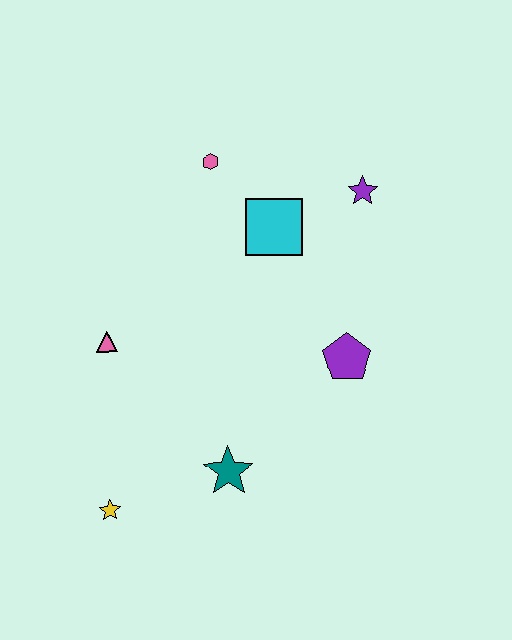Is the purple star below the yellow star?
No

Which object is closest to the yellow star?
The teal star is closest to the yellow star.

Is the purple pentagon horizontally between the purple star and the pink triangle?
Yes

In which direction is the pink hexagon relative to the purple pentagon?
The pink hexagon is above the purple pentagon.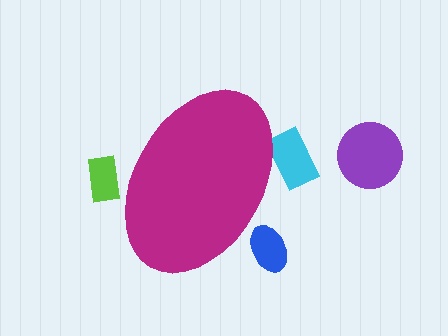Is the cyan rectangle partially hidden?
Yes, the cyan rectangle is partially hidden behind the magenta ellipse.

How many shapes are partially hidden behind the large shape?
3 shapes are partially hidden.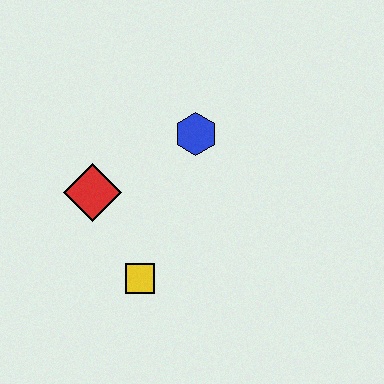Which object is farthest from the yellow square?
The blue hexagon is farthest from the yellow square.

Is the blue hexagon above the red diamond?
Yes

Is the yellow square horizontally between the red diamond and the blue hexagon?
Yes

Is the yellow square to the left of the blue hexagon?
Yes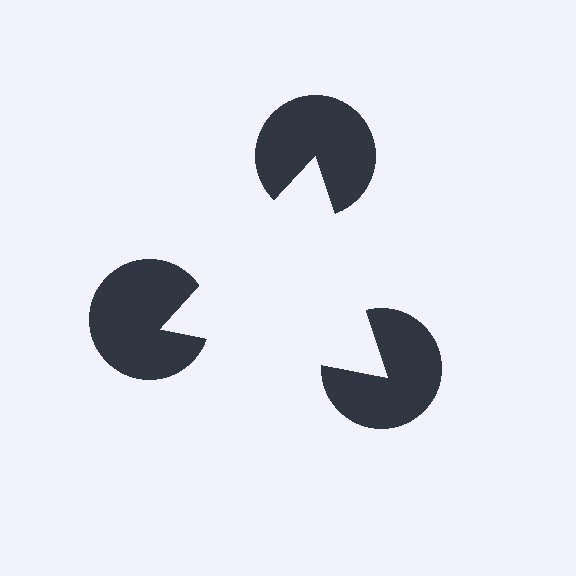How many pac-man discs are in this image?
There are 3 — one at each vertex of the illusory triangle.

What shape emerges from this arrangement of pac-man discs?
An illusory triangle — its edges are inferred from the aligned wedge cuts in the pac-man discs, not physically drawn.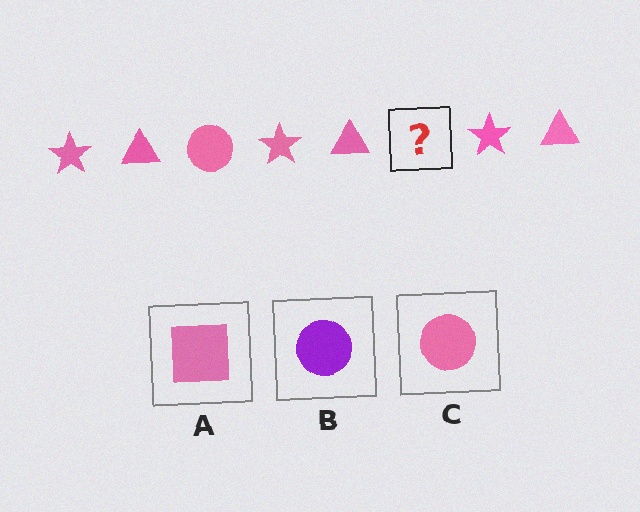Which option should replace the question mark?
Option C.